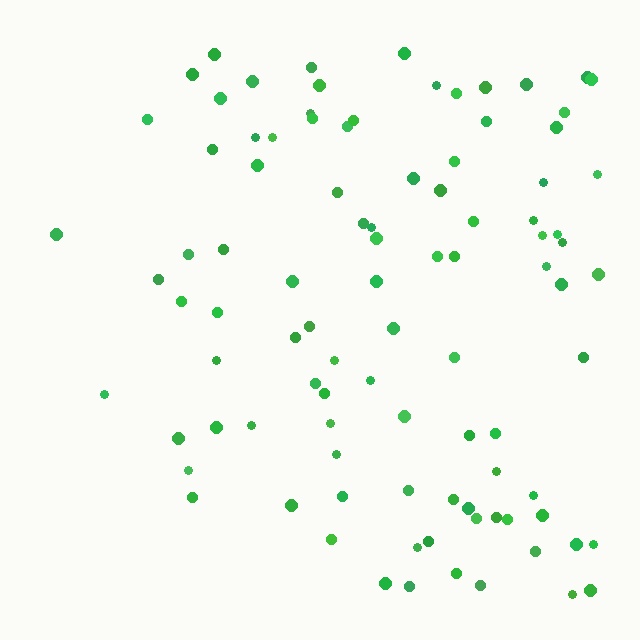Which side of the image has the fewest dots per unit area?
The left.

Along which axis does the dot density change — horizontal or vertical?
Horizontal.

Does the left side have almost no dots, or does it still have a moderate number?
Still a moderate number, just noticeably fewer than the right.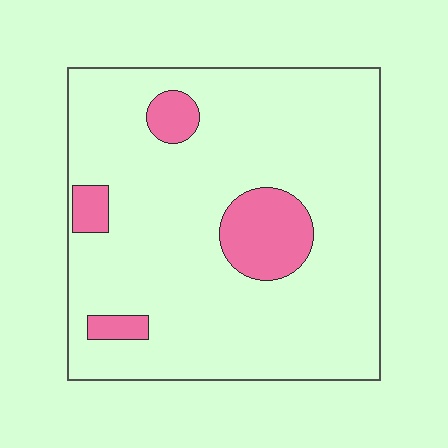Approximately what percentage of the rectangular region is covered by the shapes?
Approximately 15%.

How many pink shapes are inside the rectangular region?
4.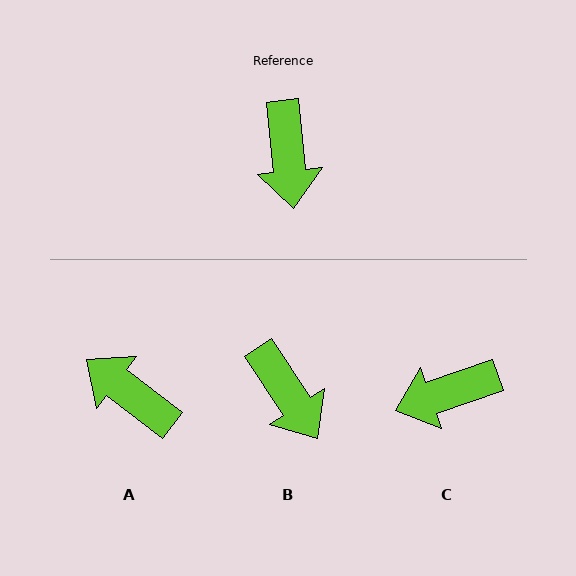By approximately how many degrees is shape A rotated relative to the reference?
Approximately 133 degrees clockwise.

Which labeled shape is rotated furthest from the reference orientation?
A, about 133 degrees away.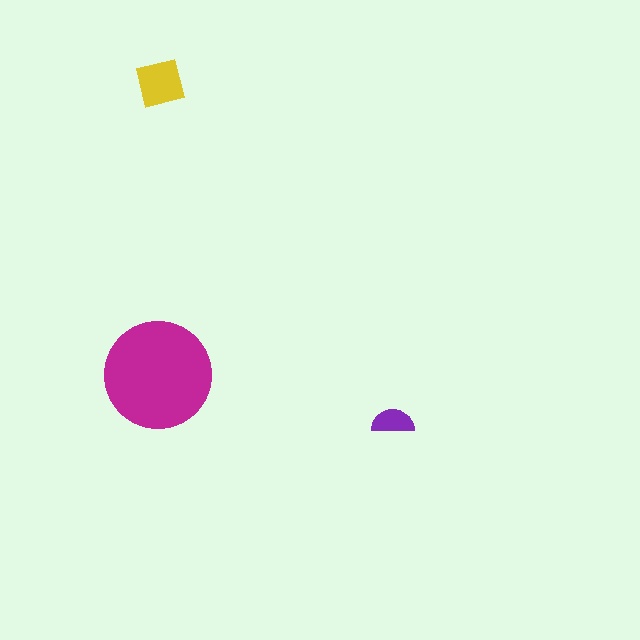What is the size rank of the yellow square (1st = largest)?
2nd.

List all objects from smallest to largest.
The purple semicircle, the yellow square, the magenta circle.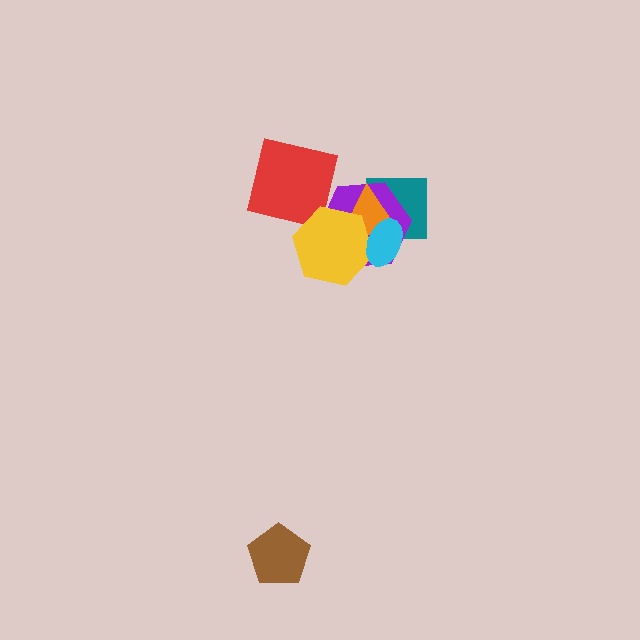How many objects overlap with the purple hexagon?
4 objects overlap with the purple hexagon.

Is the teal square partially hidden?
Yes, it is partially covered by another shape.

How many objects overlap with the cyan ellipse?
4 objects overlap with the cyan ellipse.